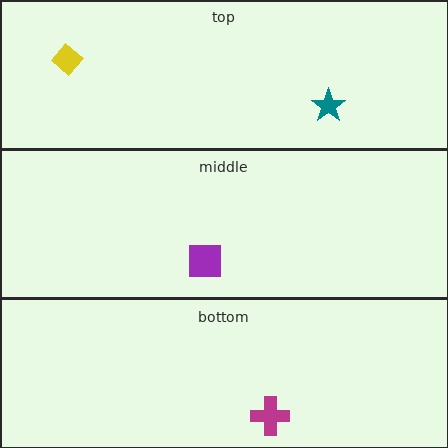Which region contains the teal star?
The top region.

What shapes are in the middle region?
The purple square.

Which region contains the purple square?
The middle region.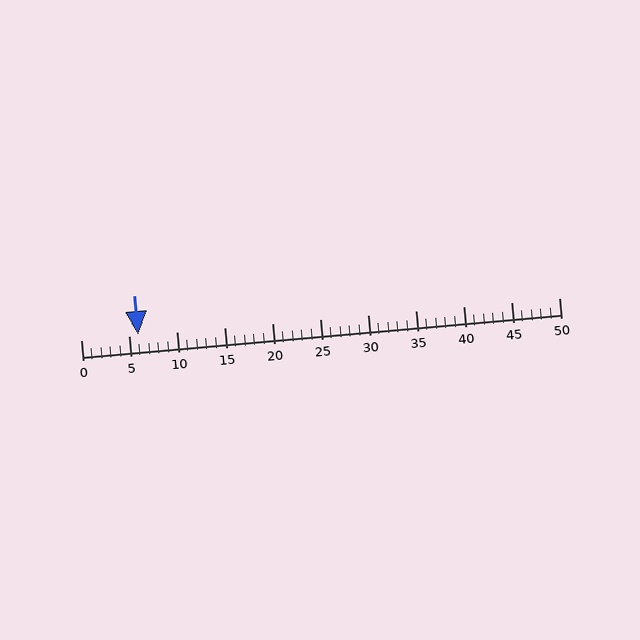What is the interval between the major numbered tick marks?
The major tick marks are spaced 5 units apart.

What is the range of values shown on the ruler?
The ruler shows values from 0 to 50.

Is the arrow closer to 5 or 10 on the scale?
The arrow is closer to 5.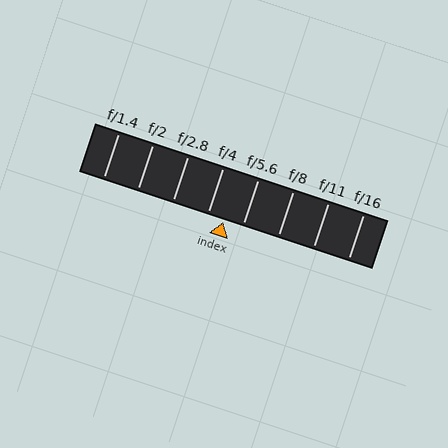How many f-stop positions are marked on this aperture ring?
There are 8 f-stop positions marked.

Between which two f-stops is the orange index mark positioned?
The index mark is between f/4 and f/5.6.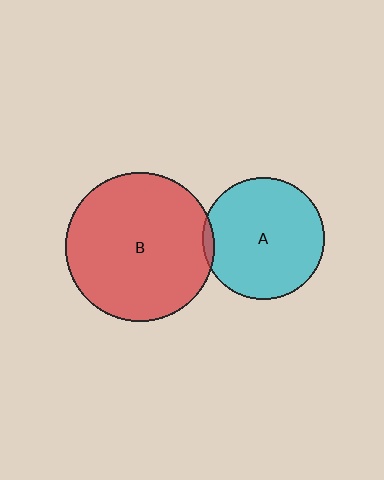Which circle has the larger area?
Circle B (red).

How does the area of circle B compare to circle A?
Approximately 1.5 times.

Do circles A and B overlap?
Yes.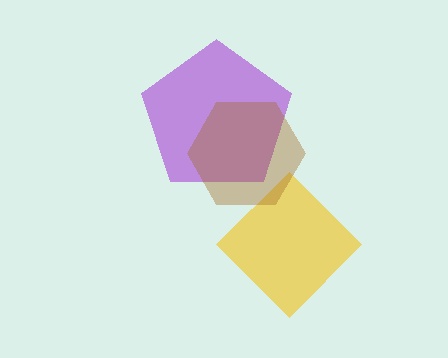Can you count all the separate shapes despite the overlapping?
Yes, there are 3 separate shapes.